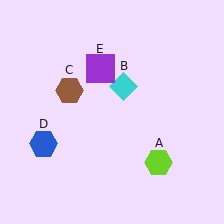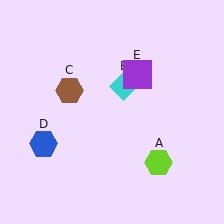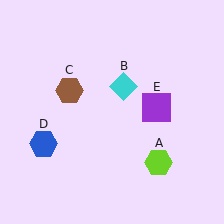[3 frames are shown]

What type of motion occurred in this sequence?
The purple square (object E) rotated clockwise around the center of the scene.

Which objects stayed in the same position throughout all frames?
Lime hexagon (object A) and cyan diamond (object B) and brown hexagon (object C) and blue hexagon (object D) remained stationary.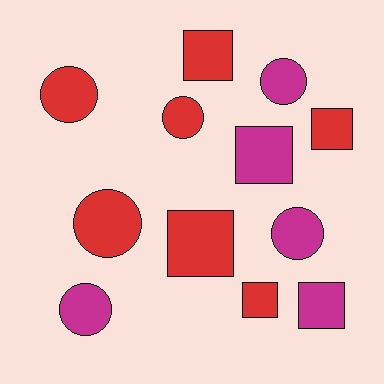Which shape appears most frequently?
Square, with 6 objects.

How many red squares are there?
There are 4 red squares.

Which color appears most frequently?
Red, with 7 objects.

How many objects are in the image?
There are 12 objects.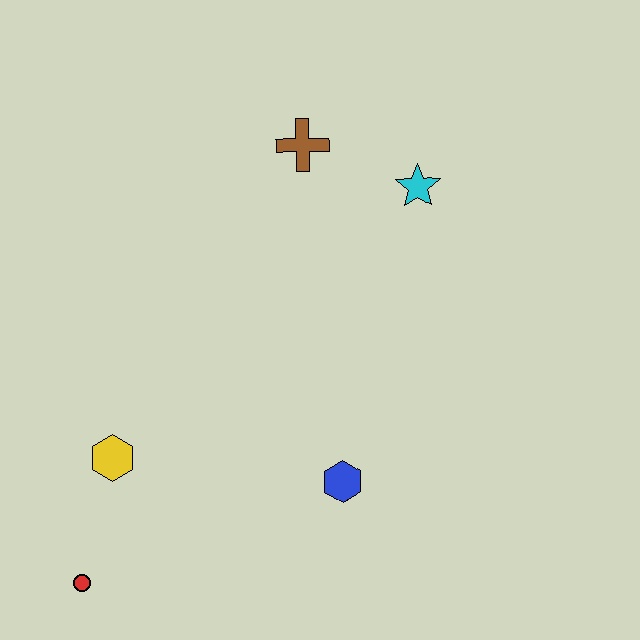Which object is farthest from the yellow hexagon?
The cyan star is farthest from the yellow hexagon.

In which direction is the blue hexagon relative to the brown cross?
The blue hexagon is below the brown cross.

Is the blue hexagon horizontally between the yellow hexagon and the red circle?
No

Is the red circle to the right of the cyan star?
No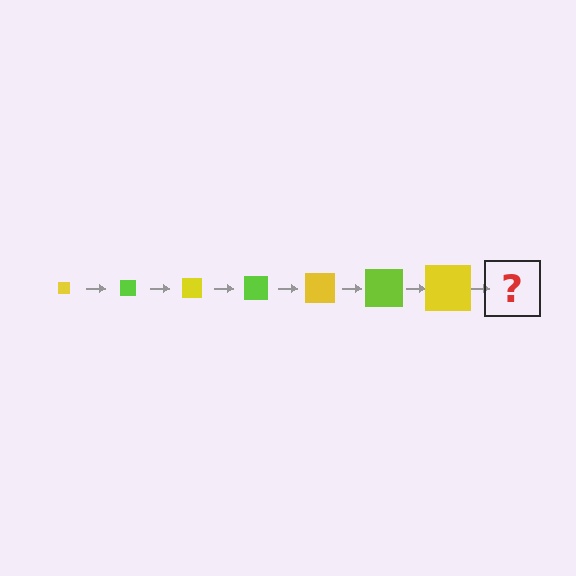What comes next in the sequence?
The next element should be a lime square, larger than the previous one.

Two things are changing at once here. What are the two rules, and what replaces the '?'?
The two rules are that the square grows larger each step and the color cycles through yellow and lime. The '?' should be a lime square, larger than the previous one.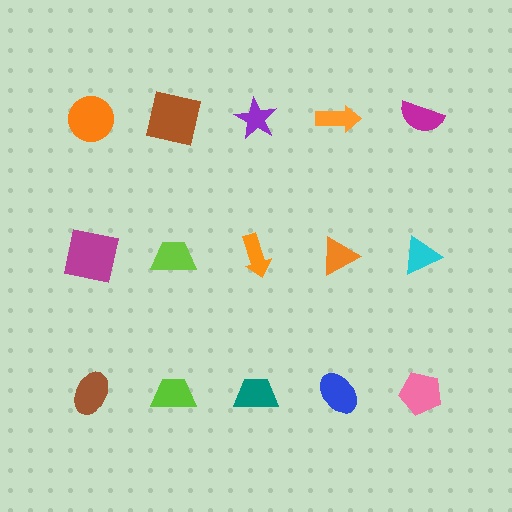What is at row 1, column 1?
An orange circle.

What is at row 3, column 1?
A brown ellipse.